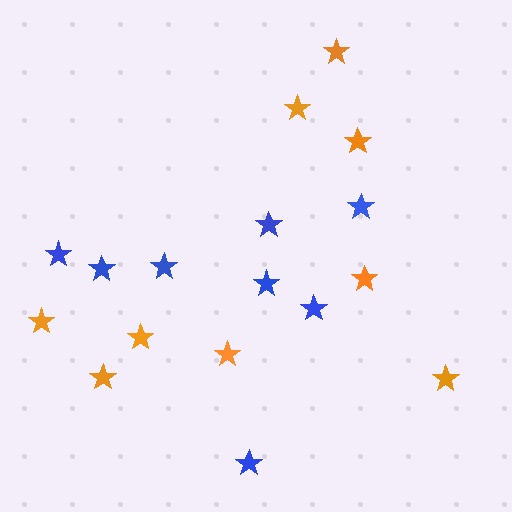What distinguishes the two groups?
There are 2 groups: one group of orange stars (9) and one group of blue stars (8).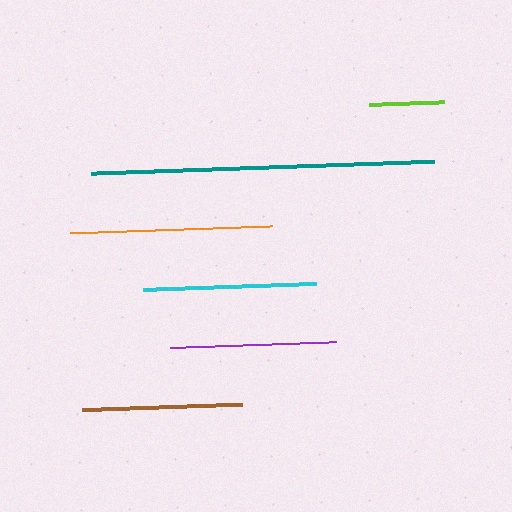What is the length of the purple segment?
The purple segment is approximately 166 pixels long.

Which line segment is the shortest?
The lime line is the shortest at approximately 75 pixels.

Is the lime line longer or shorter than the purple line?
The purple line is longer than the lime line.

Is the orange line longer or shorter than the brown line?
The orange line is longer than the brown line.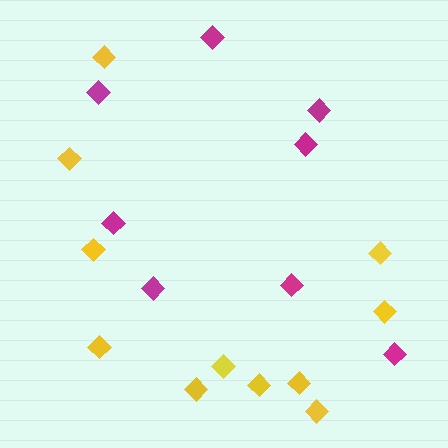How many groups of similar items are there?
There are 2 groups: one group of yellow diamonds (11) and one group of magenta diamonds (8).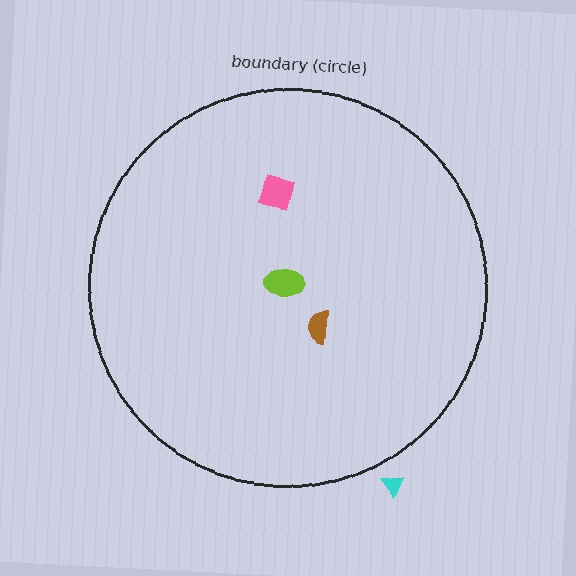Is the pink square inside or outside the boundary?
Inside.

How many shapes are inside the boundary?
3 inside, 1 outside.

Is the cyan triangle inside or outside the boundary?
Outside.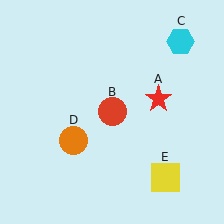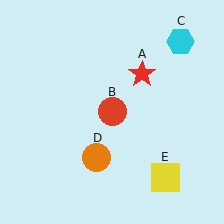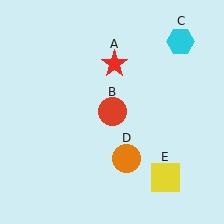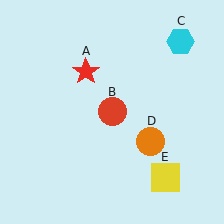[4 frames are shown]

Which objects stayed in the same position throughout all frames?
Red circle (object B) and cyan hexagon (object C) and yellow square (object E) remained stationary.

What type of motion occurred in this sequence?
The red star (object A), orange circle (object D) rotated counterclockwise around the center of the scene.